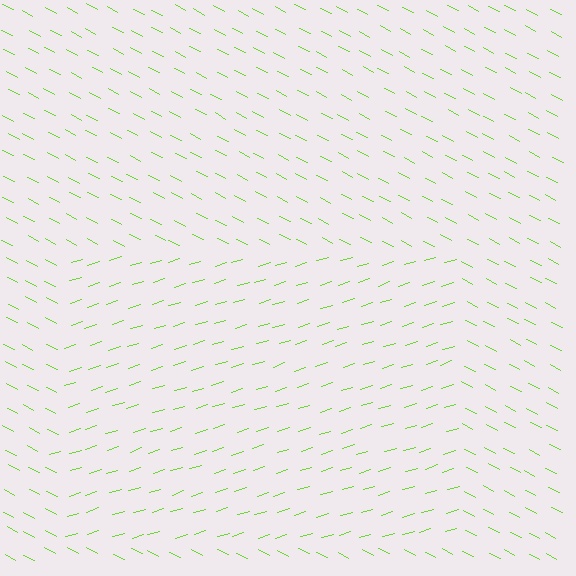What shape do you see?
I see a rectangle.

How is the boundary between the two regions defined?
The boundary is defined purely by a change in line orientation (approximately 45 degrees difference). All lines are the same color and thickness.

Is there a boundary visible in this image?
Yes, there is a texture boundary formed by a change in line orientation.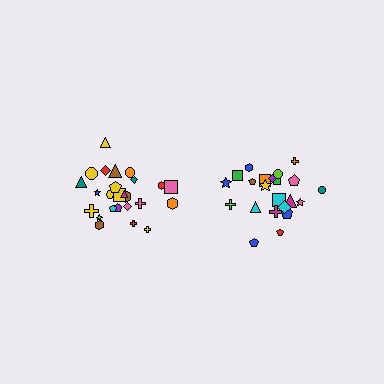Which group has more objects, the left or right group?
The left group.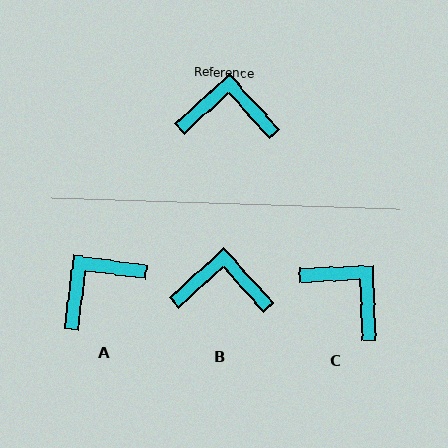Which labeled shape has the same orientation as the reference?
B.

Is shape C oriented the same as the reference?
No, it is off by about 40 degrees.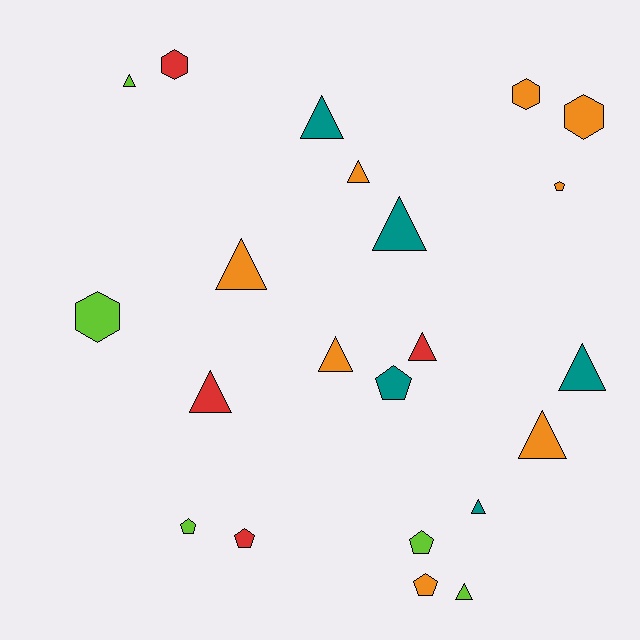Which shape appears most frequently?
Triangle, with 12 objects.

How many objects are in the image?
There are 22 objects.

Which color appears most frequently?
Orange, with 8 objects.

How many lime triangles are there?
There are 2 lime triangles.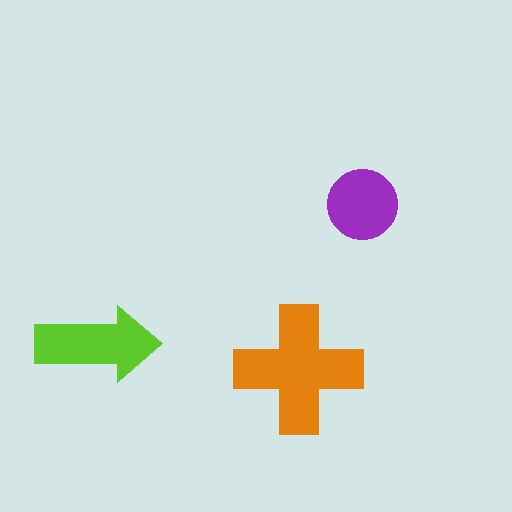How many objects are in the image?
There are 3 objects in the image.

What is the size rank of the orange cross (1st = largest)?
1st.